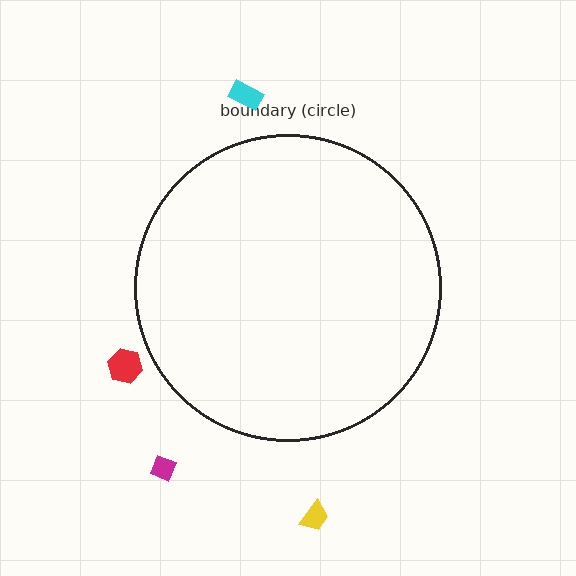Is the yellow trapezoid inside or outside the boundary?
Outside.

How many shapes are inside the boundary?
0 inside, 4 outside.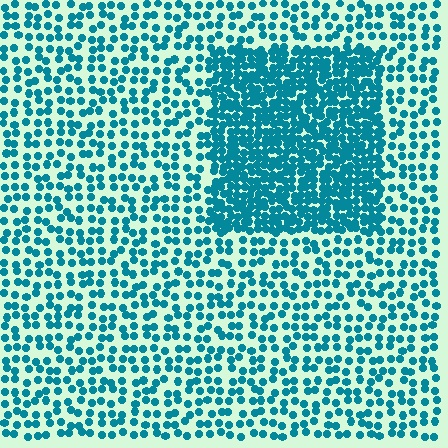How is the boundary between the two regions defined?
The boundary is defined by a change in element density (approximately 2.3x ratio). All elements are the same color, size, and shape.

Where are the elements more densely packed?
The elements are more densely packed inside the rectangle boundary.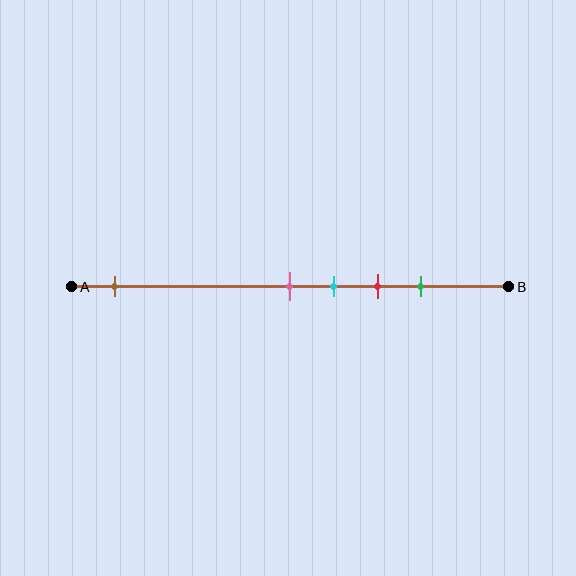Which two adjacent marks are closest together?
The pink and cyan marks are the closest adjacent pair.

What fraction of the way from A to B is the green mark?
The green mark is approximately 80% (0.8) of the way from A to B.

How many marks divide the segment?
There are 5 marks dividing the segment.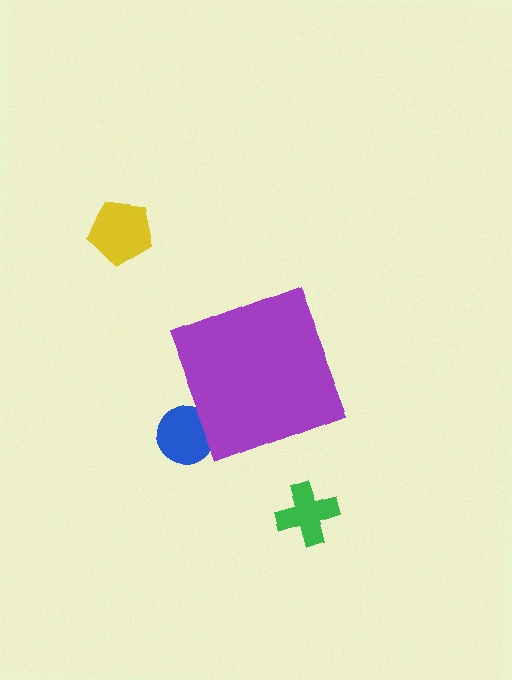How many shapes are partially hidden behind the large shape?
1 shape is partially hidden.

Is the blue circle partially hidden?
Yes, the blue circle is partially hidden behind the purple diamond.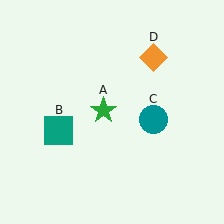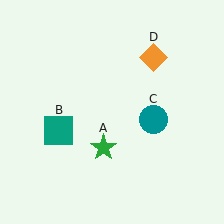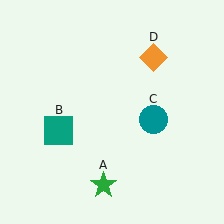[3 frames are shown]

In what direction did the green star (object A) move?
The green star (object A) moved down.